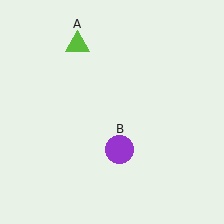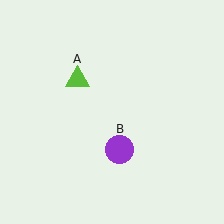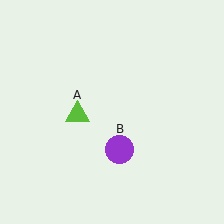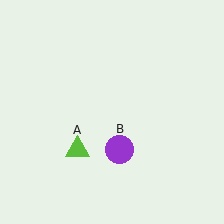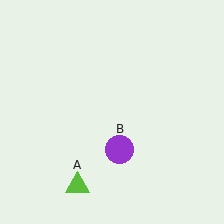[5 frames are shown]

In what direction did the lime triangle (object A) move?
The lime triangle (object A) moved down.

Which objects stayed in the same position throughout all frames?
Purple circle (object B) remained stationary.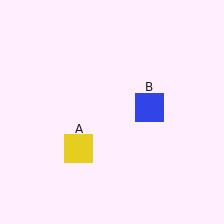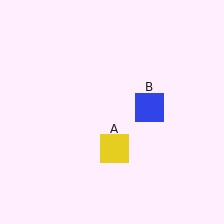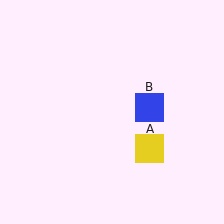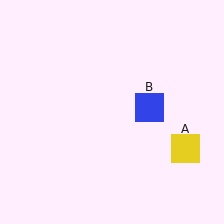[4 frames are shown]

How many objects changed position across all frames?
1 object changed position: yellow square (object A).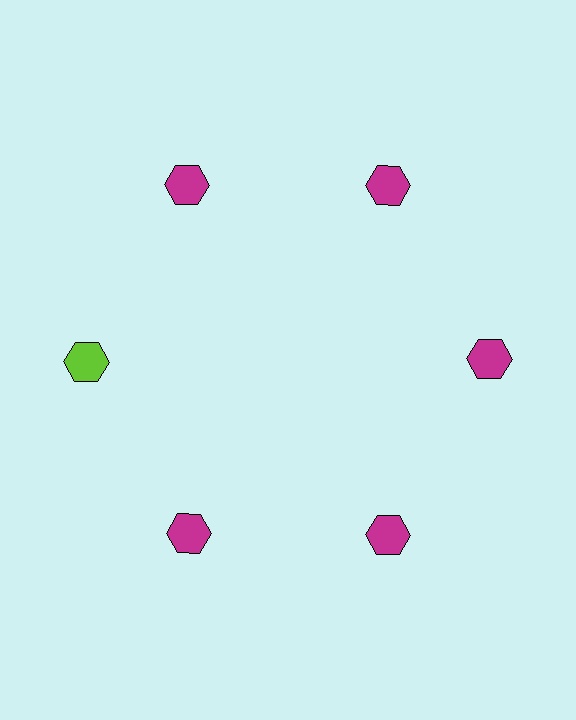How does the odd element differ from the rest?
It has a different color: lime instead of magenta.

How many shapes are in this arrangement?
There are 6 shapes arranged in a ring pattern.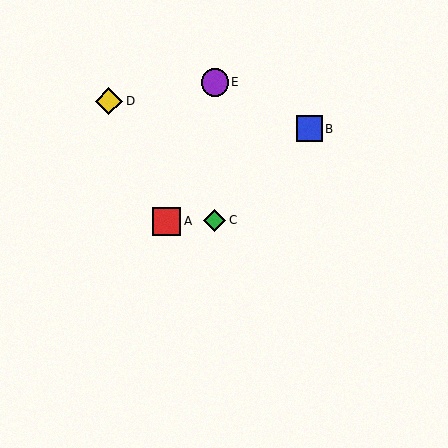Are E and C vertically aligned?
Yes, both are at x≈215.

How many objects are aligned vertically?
2 objects (C, E) are aligned vertically.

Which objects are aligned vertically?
Objects C, E are aligned vertically.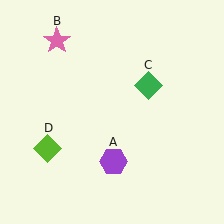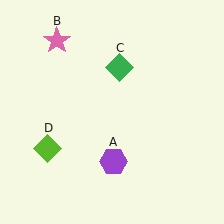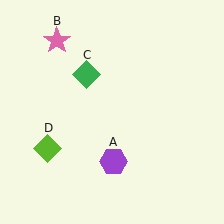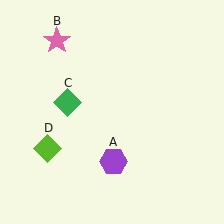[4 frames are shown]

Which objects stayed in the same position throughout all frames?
Purple hexagon (object A) and pink star (object B) and lime diamond (object D) remained stationary.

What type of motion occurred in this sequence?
The green diamond (object C) rotated counterclockwise around the center of the scene.